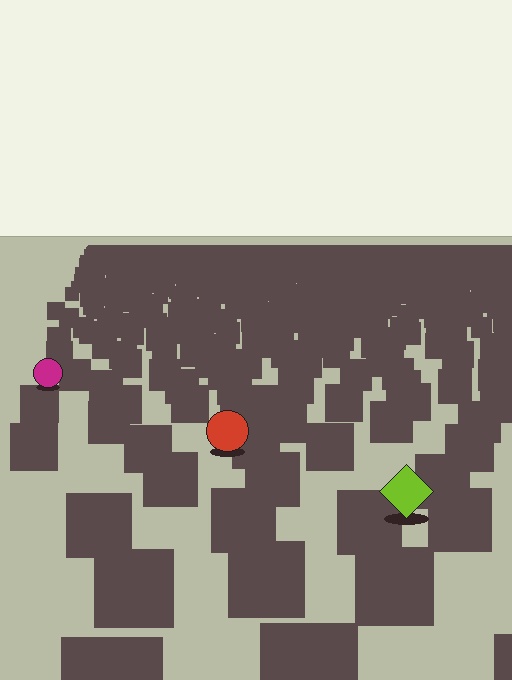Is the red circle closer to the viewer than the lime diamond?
No. The lime diamond is closer — you can tell from the texture gradient: the ground texture is coarser near it.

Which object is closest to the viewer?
The lime diamond is closest. The texture marks near it are larger and more spread out.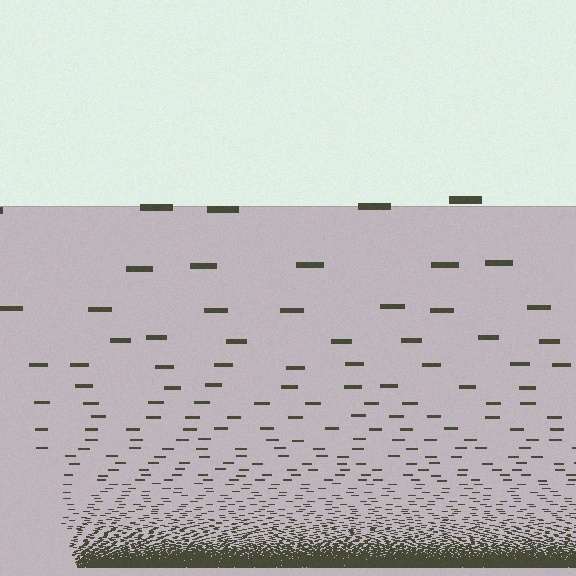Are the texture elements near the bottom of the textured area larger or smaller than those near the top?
Smaller. The gradient is inverted — elements near the bottom are smaller and denser.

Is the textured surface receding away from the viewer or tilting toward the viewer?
The surface appears to tilt toward the viewer. Texture elements get larger and sparser toward the top.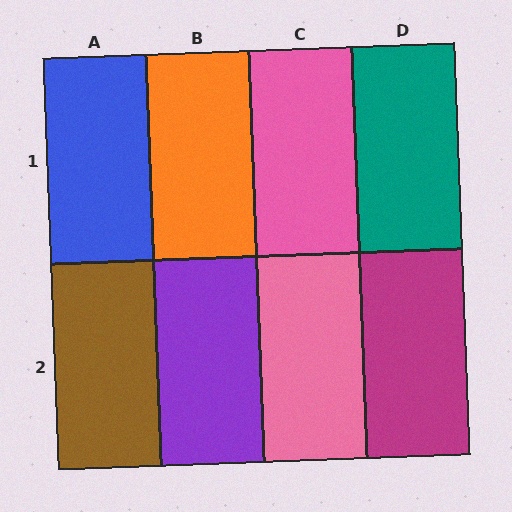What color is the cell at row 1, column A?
Blue.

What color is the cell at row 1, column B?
Orange.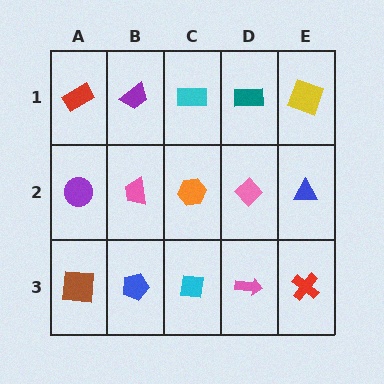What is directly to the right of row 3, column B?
A cyan square.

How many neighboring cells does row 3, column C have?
3.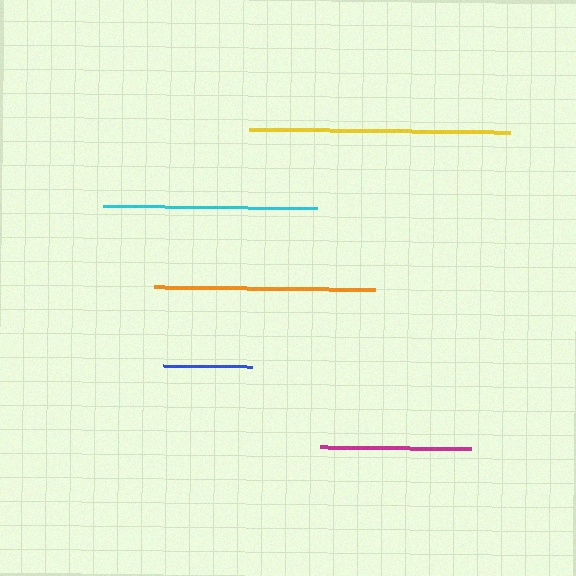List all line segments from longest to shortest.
From longest to shortest: yellow, orange, cyan, magenta, blue.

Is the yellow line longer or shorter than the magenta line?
The yellow line is longer than the magenta line.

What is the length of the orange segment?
The orange segment is approximately 221 pixels long.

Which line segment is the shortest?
The blue line is the shortest at approximately 89 pixels.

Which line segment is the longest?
The yellow line is the longest at approximately 261 pixels.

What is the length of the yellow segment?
The yellow segment is approximately 261 pixels long.